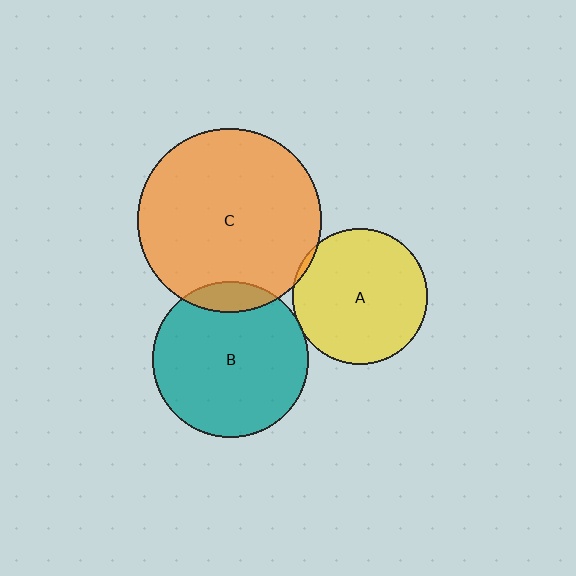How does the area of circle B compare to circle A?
Approximately 1.3 times.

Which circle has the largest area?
Circle C (orange).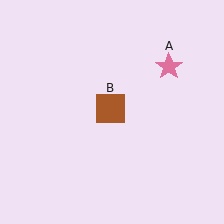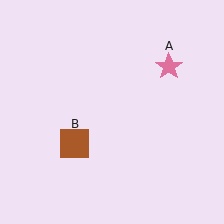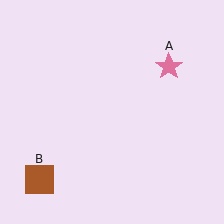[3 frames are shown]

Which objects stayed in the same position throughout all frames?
Pink star (object A) remained stationary.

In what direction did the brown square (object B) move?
The brown square (object B) moved down and to the left.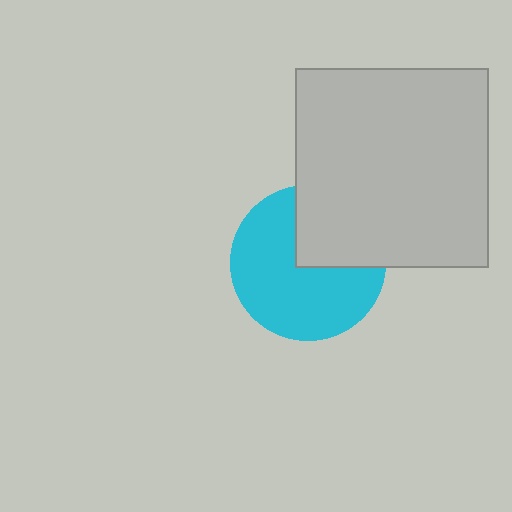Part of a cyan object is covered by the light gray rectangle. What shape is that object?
It is a circle.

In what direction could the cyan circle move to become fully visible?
The cyan circle could move toward the lower-left. That would shift it out from behind the light gray rectangle entirely.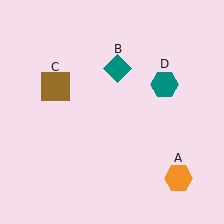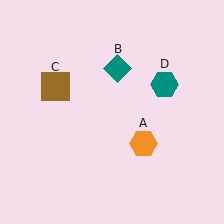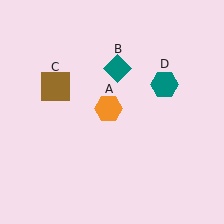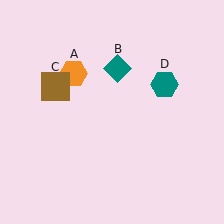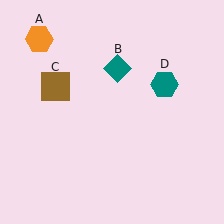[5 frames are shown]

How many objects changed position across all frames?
1 object changed position: orange hexagon (object A).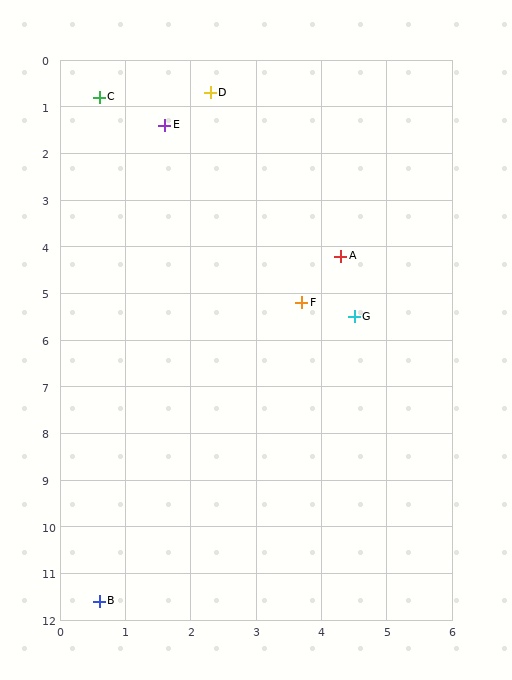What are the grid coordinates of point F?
Point F is at approximately (3.7, 5.2).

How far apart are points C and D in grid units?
Points C and D are about 1.7 grid units apart.